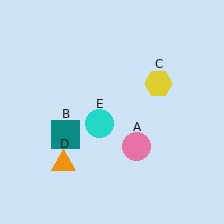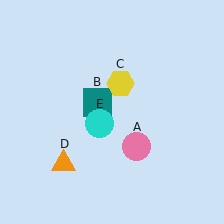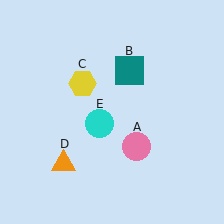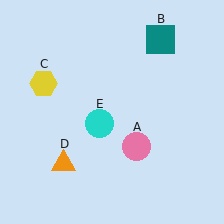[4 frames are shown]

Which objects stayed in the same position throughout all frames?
Pink circle (object A) and orange triangle (object D) and cyan circle (object E) remained stationary.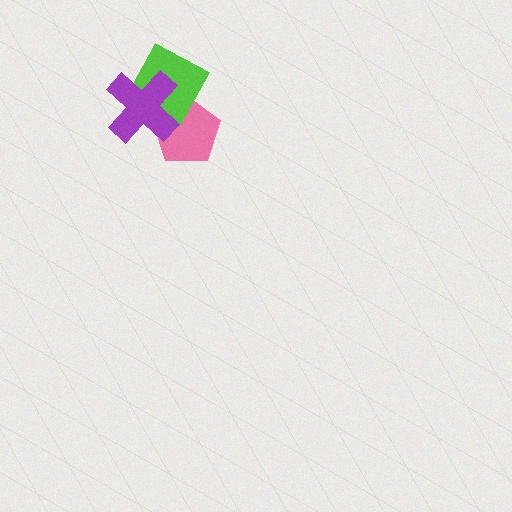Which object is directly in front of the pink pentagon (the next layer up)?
The lime diamond is directly in front of the pink pentagon.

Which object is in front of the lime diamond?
The purple cross is in front of the lime diamond.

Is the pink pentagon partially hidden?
Yes, it is partially covered by another shape.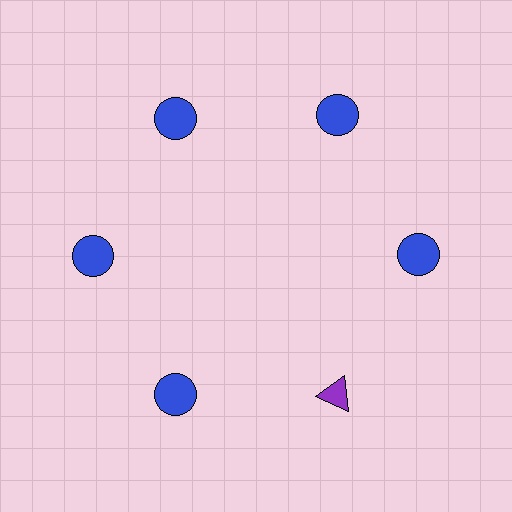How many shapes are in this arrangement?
There are 6 shapes arranged in a ring pattern.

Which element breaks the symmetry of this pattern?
The purple triangle at roughly the 5 o'clock position breaks the symmetry. All other shapes are blue circles.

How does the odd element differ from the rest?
It differs in both color (purple instead of blue) and shape (triangle instead of circle).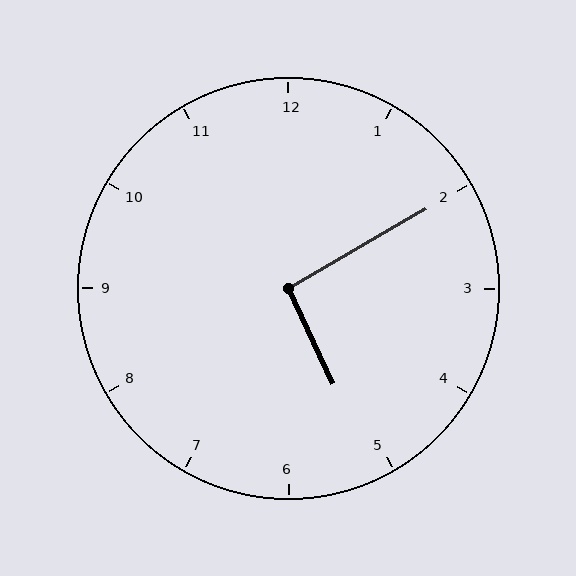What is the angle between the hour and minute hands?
Approximately 95 degrees.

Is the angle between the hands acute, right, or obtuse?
It is right.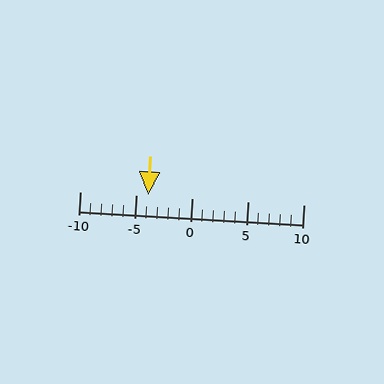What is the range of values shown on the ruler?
The ruler shows values from -10 to 10.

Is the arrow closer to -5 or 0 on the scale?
The arrow is closer to -5.